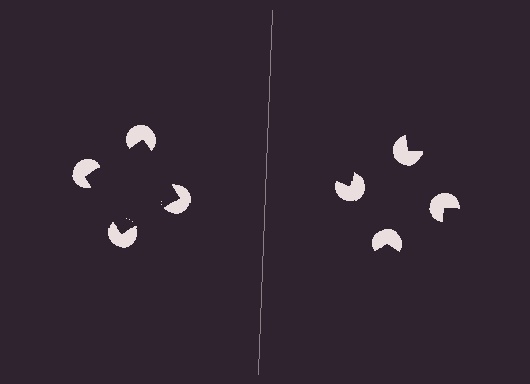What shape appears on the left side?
An illusory square.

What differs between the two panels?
The pac-man discs are positioned identically on both sides; only the wedge orientations differ. On the left they align to a square; on the right they are misaligned.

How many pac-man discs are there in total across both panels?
8 — 4 on each side.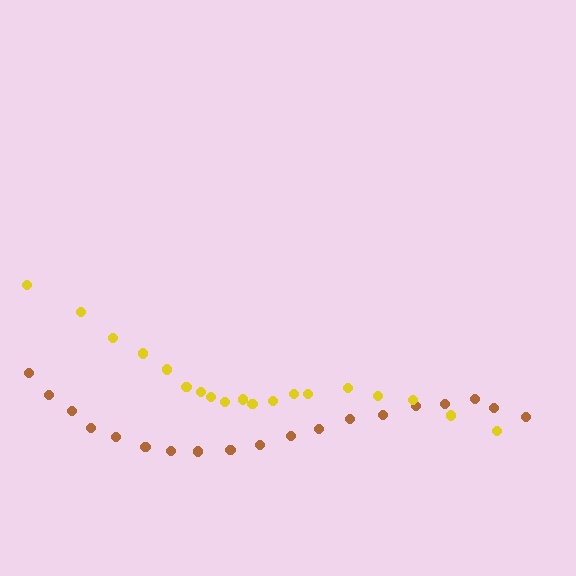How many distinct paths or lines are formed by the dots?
There are 2 distinct paths.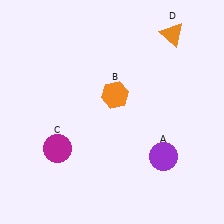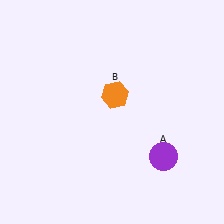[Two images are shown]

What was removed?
The orange triangle (D), the magenta circle (C) were removed in Image 2.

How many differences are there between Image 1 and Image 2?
There are 2 differences between the two images.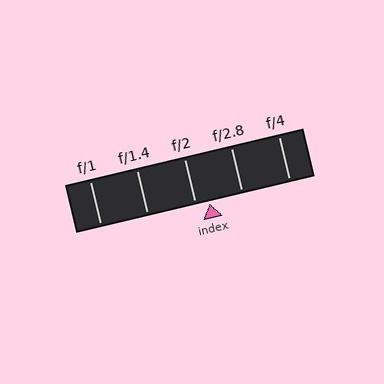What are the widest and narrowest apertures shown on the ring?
The widest aperture shown is f/1 and the narrowest is f/4.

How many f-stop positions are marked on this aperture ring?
There are 5 f-stop positions marked.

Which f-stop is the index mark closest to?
The index mark is closest to f/2.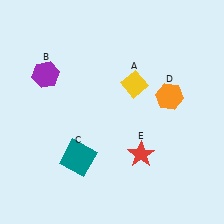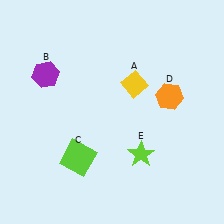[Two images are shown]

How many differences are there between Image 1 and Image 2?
There are 2 differences between the two images.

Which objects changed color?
C changed from teal to lime. E changed from red to lime.